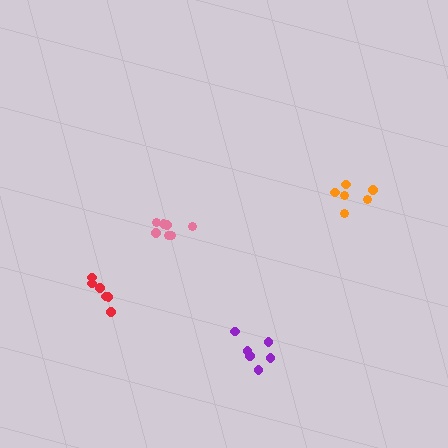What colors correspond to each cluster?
The clusters are colored: orange, pink, purple, red.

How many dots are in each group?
Group 1: 6 dots, Group 2: 7 dots, Group 3: 6 dots, Group 4: 6 dots (25 total).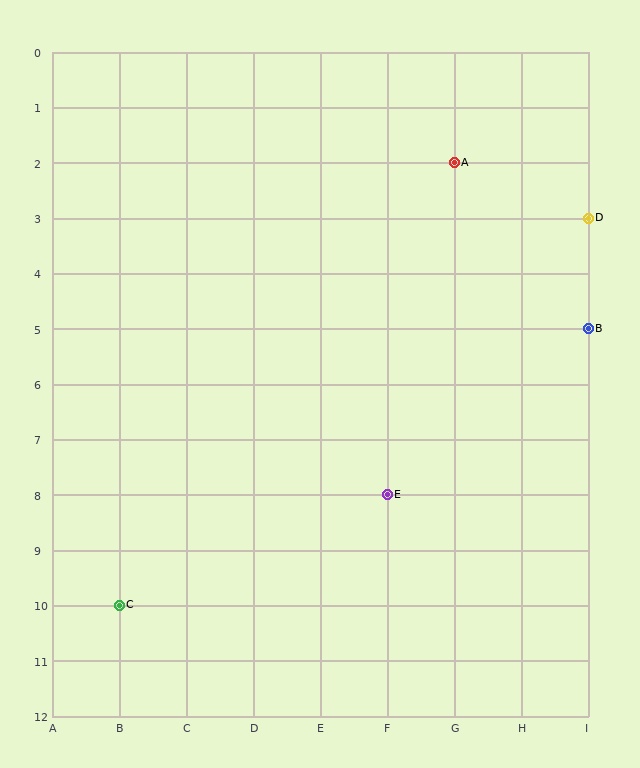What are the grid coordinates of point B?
Point B is at grid coordinates (I, 5).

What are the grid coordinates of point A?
Point A is at grid coordinates (G, 2).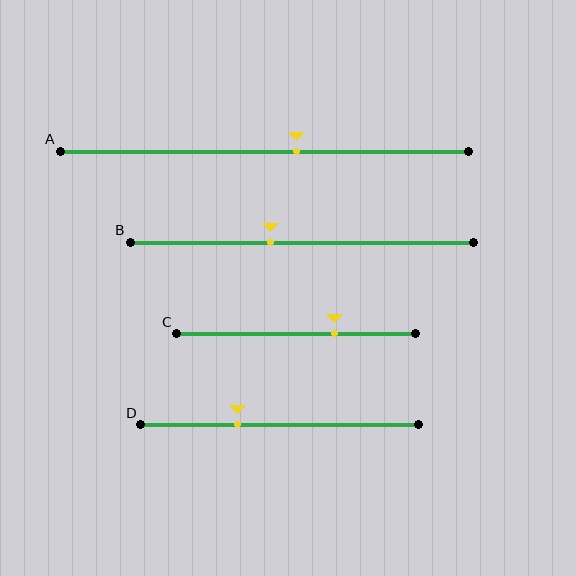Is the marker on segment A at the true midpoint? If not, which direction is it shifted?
No, the marker on segment A is shifted to the right by about 8% of the segment length.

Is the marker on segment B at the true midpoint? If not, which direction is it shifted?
No, the marker on segment B is shifted to the left by about 9% of the segment length.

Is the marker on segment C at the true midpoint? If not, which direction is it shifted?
No, the marker on segment C is shifted to the right by about 16% of the segment length.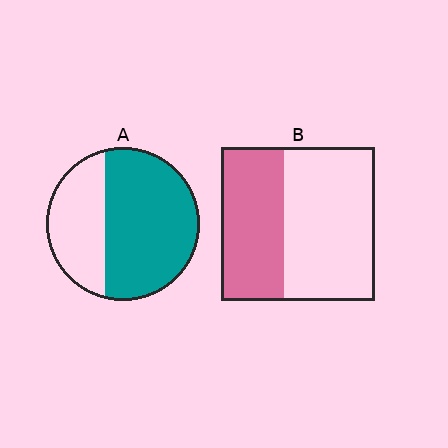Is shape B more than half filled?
No.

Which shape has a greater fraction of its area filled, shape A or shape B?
Shape A.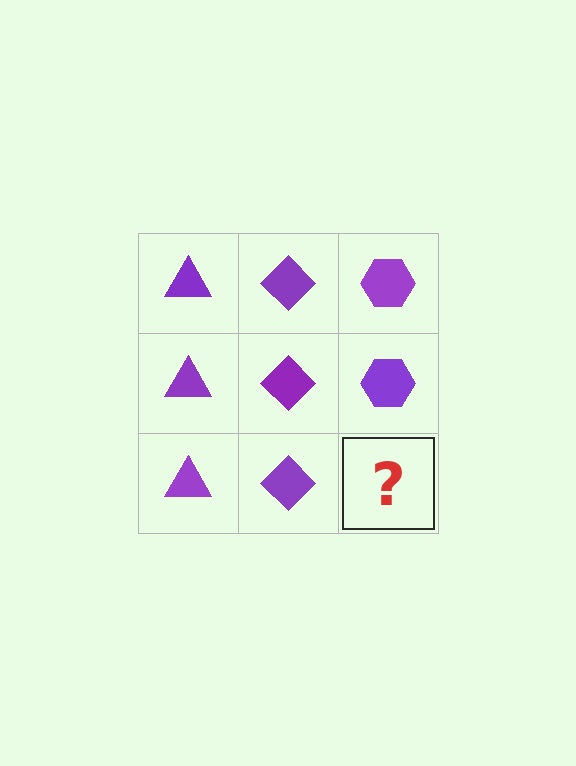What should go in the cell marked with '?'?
The missing cell should contain a purple hexagon.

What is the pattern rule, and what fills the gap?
The rule is that each column has a consistent shape. The gap should be filled with a purple hexagon.